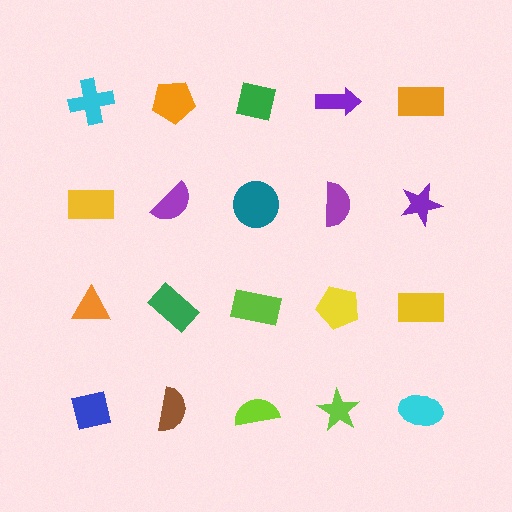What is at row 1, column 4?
A purple arrow.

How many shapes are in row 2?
5 shapes.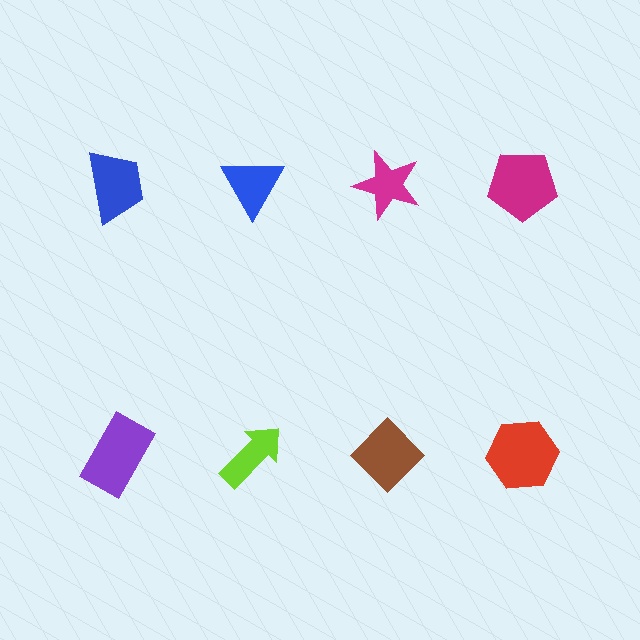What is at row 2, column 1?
A purple rectangle.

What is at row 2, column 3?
A brown diamond.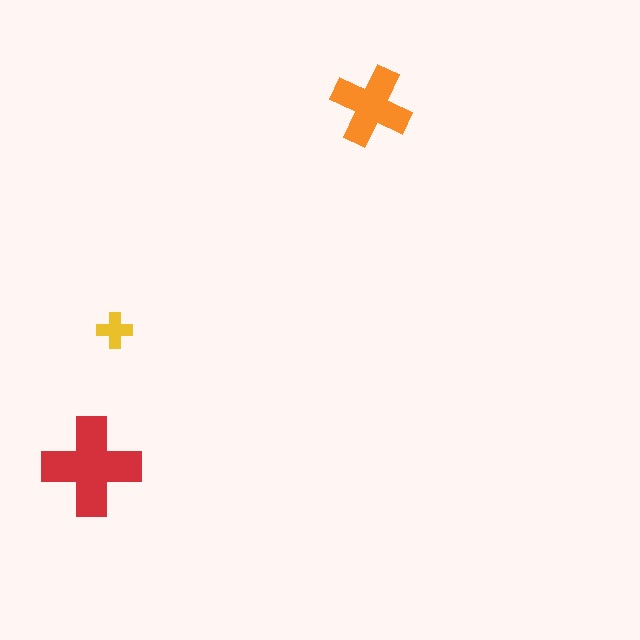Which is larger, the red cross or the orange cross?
The red one.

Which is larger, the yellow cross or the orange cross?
The orange one.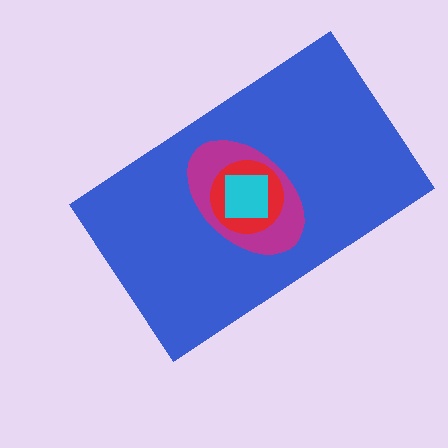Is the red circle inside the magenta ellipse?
Yes.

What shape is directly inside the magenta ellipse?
The red circle.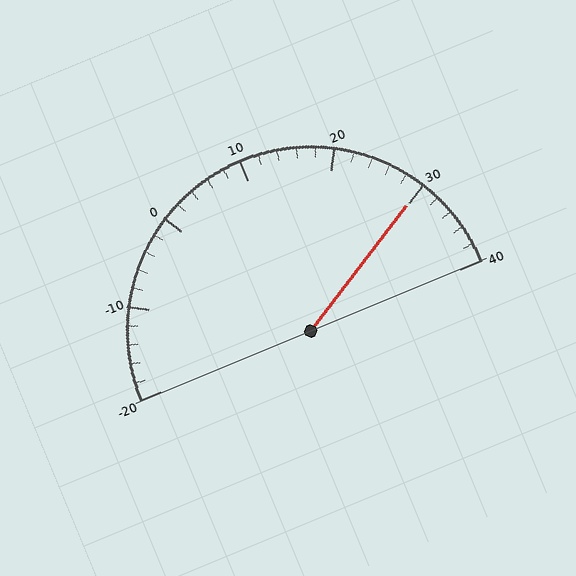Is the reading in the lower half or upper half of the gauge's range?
The reading is in the upper half of the range (-20 to 40).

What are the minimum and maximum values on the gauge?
The gauge ranges from -20 to 40.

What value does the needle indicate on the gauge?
The needle indicates approximately 30.